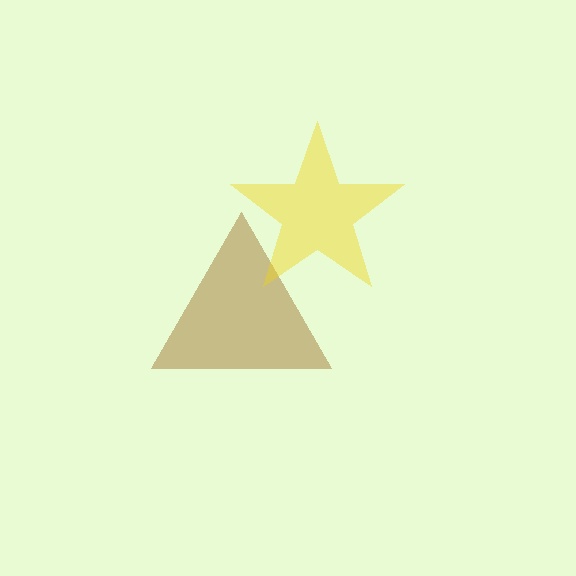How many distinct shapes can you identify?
There are 2 distinct shapes: a brown triangle, a yellow star.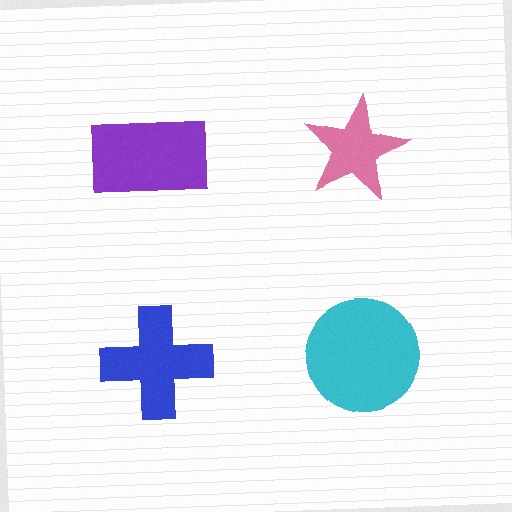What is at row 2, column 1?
A blue cross.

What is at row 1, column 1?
A purple rectangle.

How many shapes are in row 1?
2 shapes.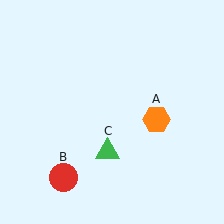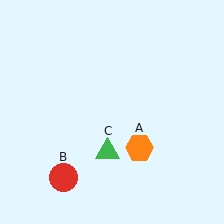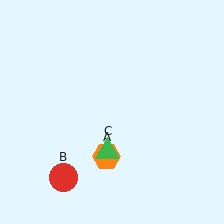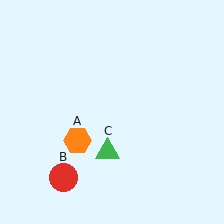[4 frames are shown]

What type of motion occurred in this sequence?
The orange hexagon (object A) rotated clockwise around the center of the scene.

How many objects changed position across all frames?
1 object changed position: orange hexagon (object A).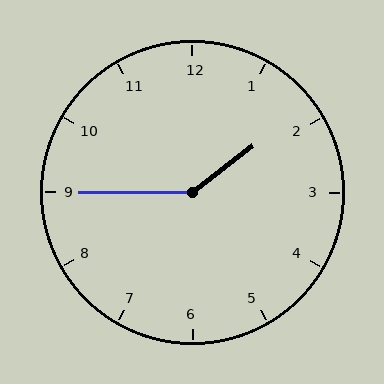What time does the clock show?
1:45.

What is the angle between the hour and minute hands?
Approximately 142 degrees.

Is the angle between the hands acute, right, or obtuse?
It is obtuse.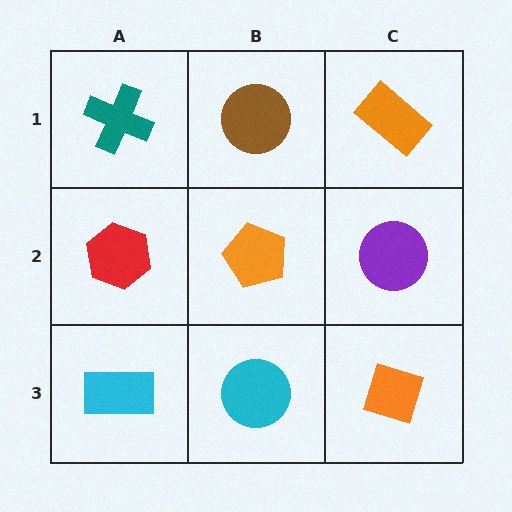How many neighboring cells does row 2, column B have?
4.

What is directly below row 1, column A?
A red hexagon.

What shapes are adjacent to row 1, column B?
An orange pentagon (row 2, column B), a teal cross (row 1, column A), an orange rectangle (row 1, column C).